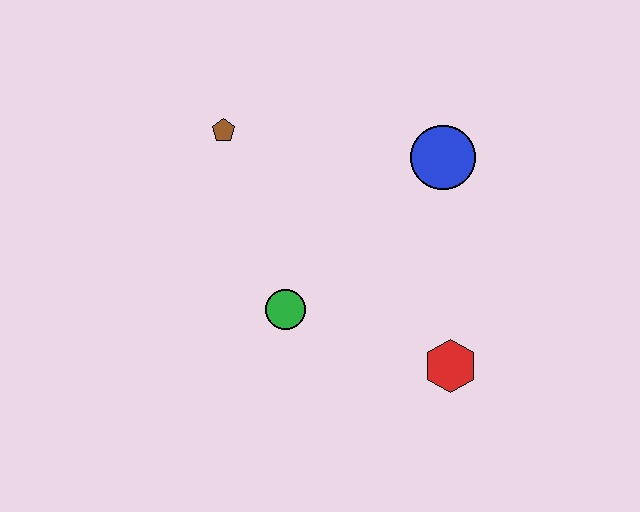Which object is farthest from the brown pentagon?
The red hexagon is farthest from the brown pentagon.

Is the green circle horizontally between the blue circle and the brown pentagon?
Yes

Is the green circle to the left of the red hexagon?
Yes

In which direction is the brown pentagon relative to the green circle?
The brown pentagon is above the green circle.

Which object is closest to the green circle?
The red hexagon is closest to the green circle.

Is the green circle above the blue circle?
No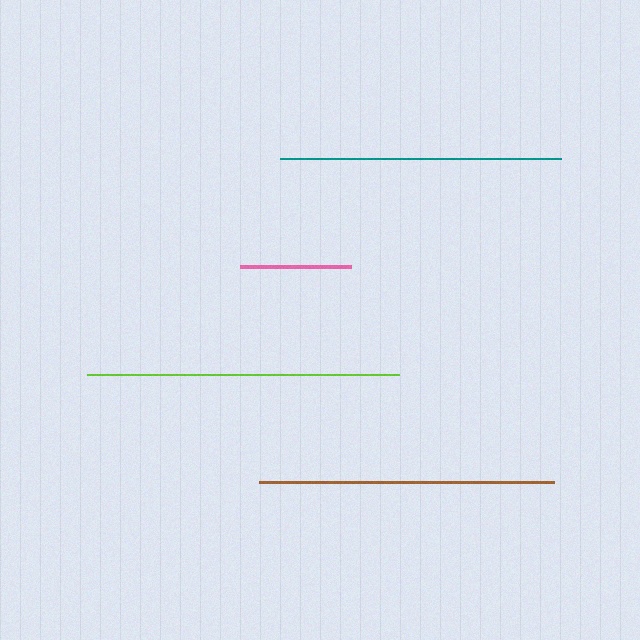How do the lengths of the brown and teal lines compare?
The brown and teal lines are approximately the same length.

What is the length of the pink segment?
The pink segment is approximately 111 pixels long.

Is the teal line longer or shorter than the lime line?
The lime line is longer than the teal line.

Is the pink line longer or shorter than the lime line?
The lime line is longer than the pink line.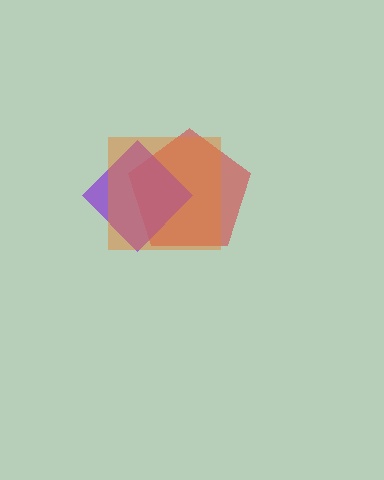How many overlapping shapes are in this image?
There are 3 overlapping shapes in the image.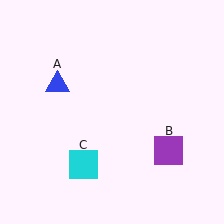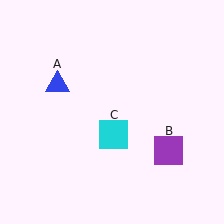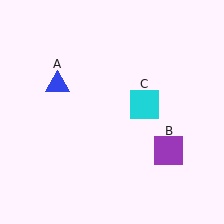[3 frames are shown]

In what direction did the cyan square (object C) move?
The cyan square (object C) moved up and to the right.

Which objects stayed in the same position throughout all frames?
Blue triangle (object A) and purple square (object B) remained stationary.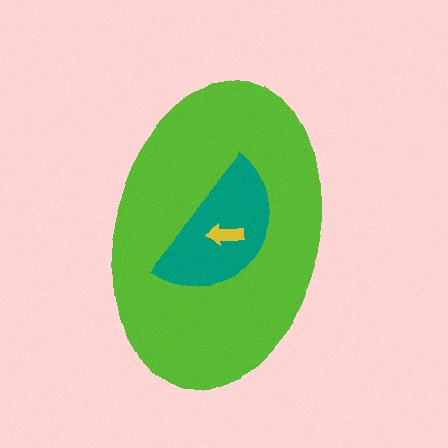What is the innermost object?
The yellow arrow.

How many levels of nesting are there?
3.